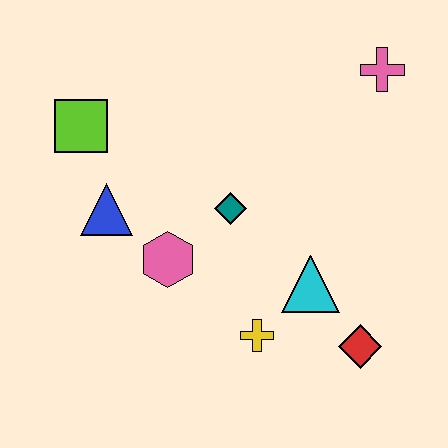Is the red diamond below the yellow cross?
Yes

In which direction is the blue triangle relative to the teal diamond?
The blue triangle is to the left of the teal diamond.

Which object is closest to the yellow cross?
The cyan triangle is closest to the yellow cross.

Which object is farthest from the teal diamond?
The pink cross is farthest from the teal diamond.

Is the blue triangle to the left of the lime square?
No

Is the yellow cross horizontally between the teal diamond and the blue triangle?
No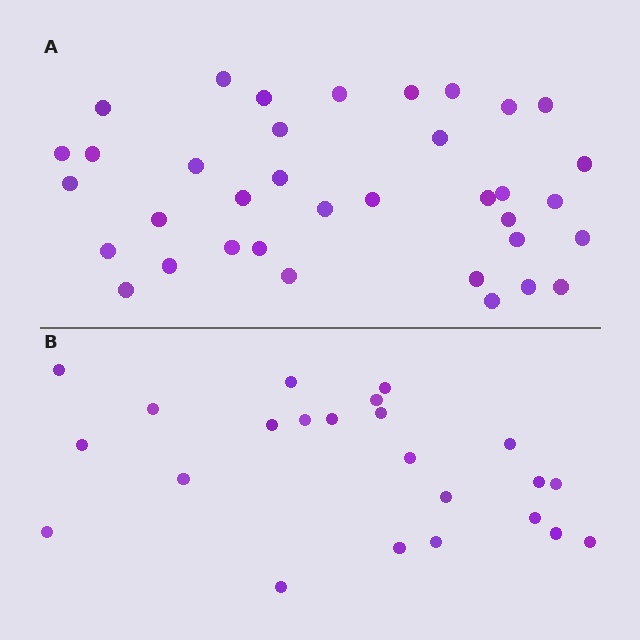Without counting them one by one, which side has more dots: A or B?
Region A (the top region) has more dots.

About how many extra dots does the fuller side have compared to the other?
Region A has approximately 15 more dots than region B.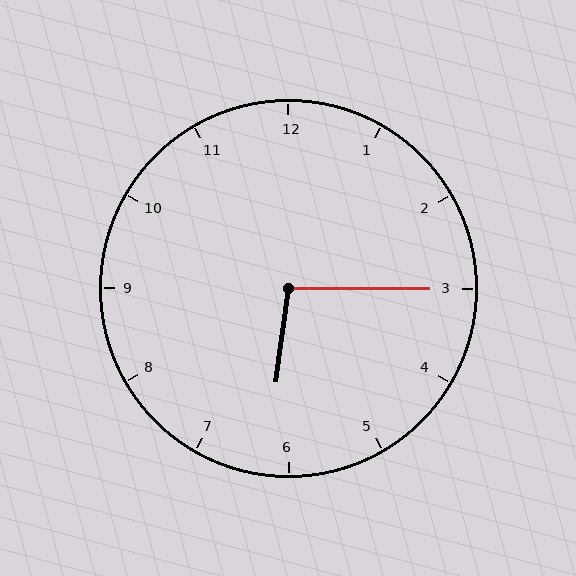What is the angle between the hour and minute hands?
Approximately 98 degrees.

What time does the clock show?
6:15.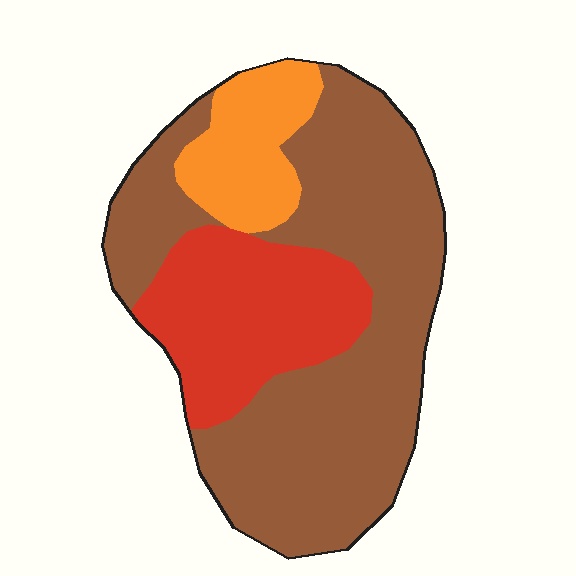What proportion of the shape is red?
Red takes up between a sixth and a third of the shape.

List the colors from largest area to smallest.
From largest to smallest: brown, red, orange.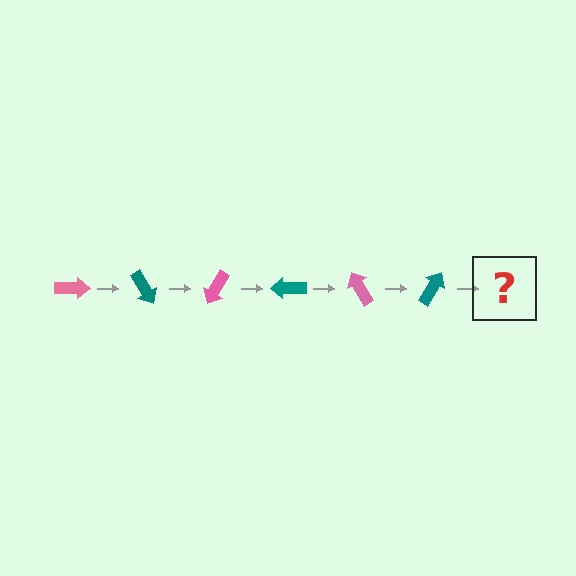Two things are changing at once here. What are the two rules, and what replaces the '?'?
The two rules are that it rotates 60 degrees each step and the color cycles through pink and teal. The '?' should be a pink arrow, rotated 360 degrees from the start.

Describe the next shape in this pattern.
It should be a pink arrow, rotated 360 degrees from the start.